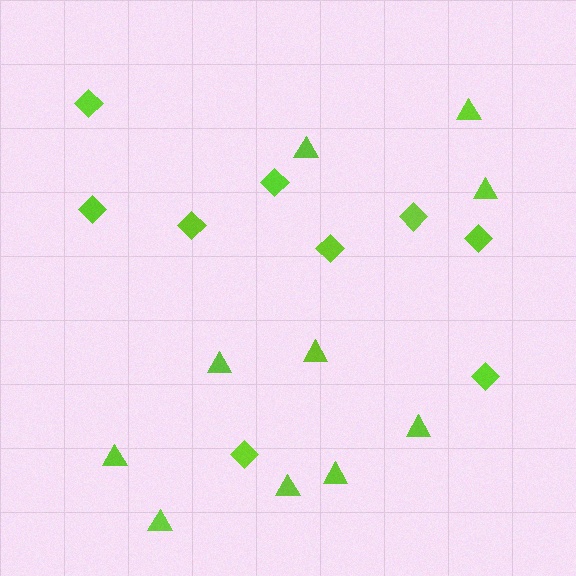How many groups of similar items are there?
There are 2 groups: one group of triangles (10) and one group of diamonds (9).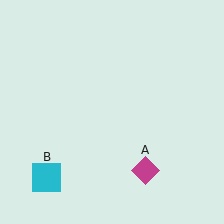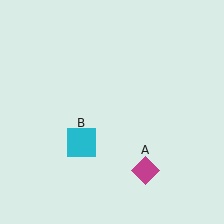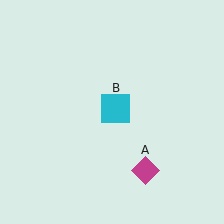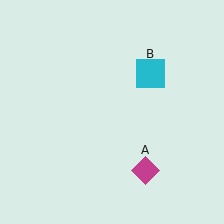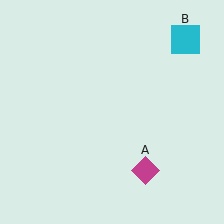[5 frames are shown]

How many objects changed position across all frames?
1 object changed position: cyan square (object B).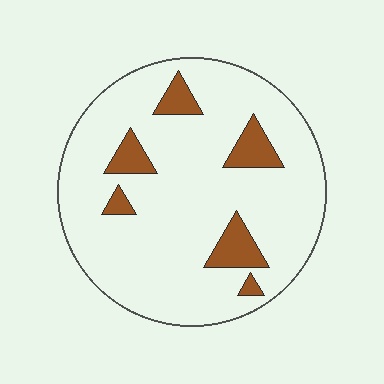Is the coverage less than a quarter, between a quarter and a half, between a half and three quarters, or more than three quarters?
Less than a quarter.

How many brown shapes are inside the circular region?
6.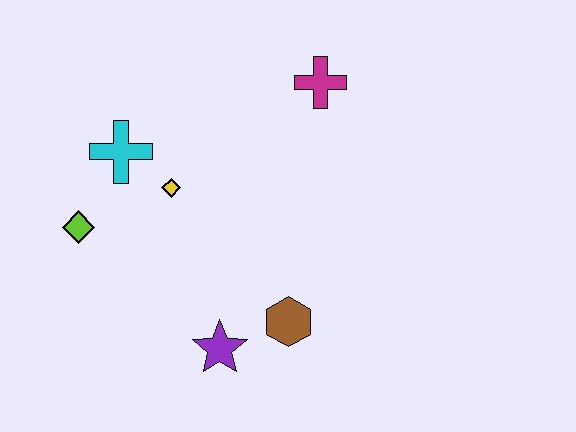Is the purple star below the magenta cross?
Yes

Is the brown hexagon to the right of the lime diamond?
Yes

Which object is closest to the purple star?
The brown hexagon is closest to the purple star.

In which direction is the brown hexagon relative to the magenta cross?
The brown hexagon is below the magenta cross.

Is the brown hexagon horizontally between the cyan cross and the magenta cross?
Yes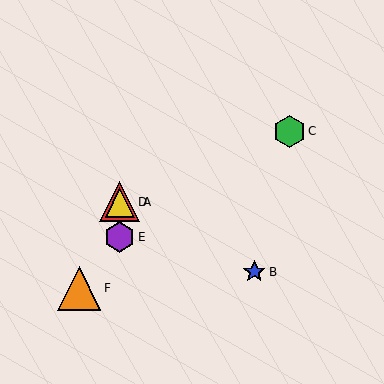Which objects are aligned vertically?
Objects A, D, E are aligned vertically.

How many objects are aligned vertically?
3 objects (A, D, E) are aligned vertically.